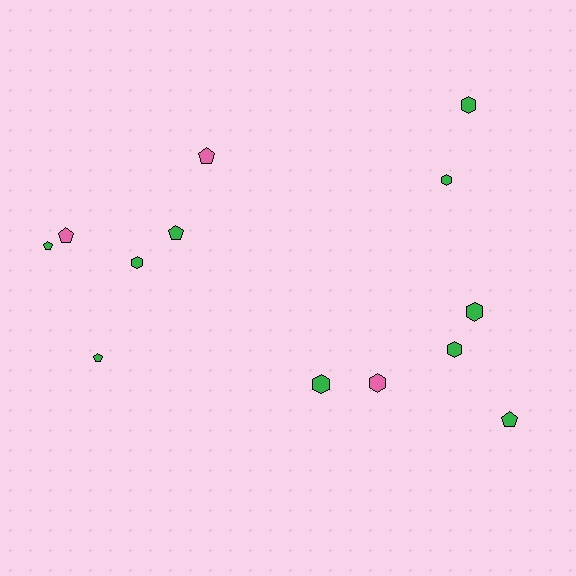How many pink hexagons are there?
There is 1 pink hexagon.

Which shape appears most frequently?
Hexagon, with 7 objects.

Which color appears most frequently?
Green, with 10 objects.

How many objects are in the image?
There are 13 objects.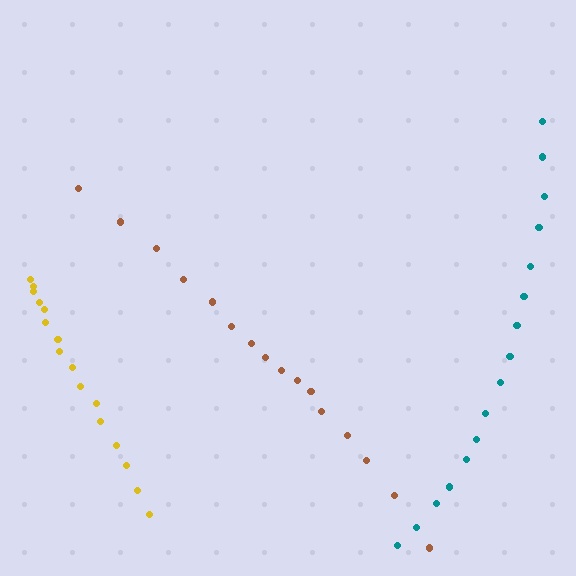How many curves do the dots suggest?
There are 3 distinct paths.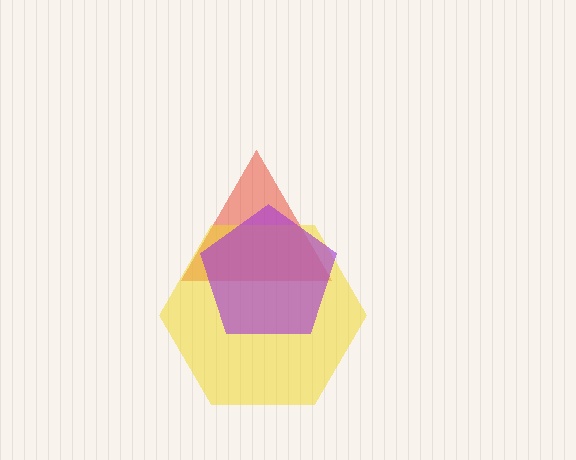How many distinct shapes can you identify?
There are 3 distinct shapes: a red triangle, a yellow hexagon, a purple pentagon.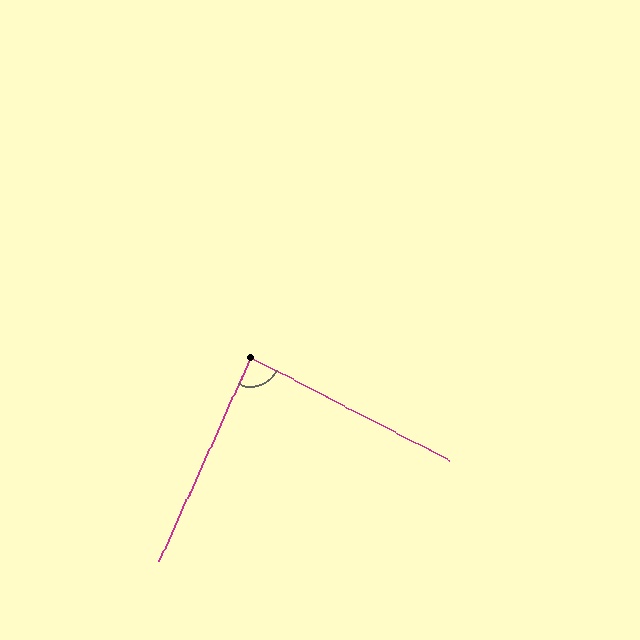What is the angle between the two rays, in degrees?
Approximately 87 degrees.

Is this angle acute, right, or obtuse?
It is approximately a right angle.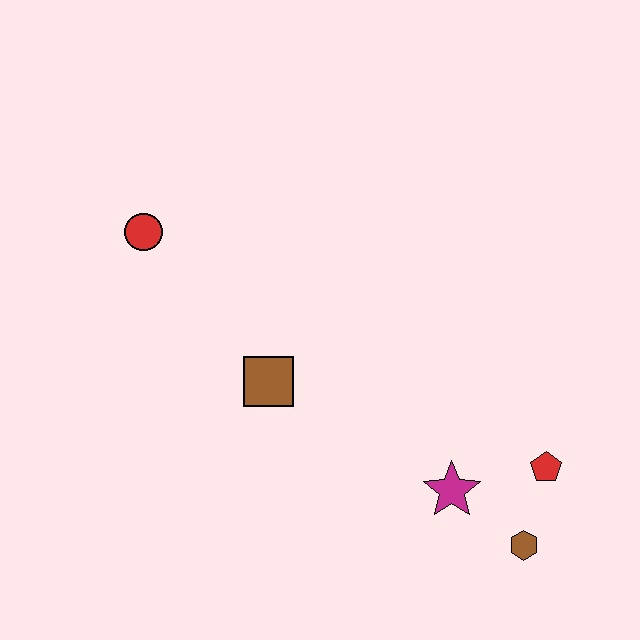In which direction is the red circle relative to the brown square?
The red circle is above the brown square.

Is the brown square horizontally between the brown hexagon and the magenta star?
No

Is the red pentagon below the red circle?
Yes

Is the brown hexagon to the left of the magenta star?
No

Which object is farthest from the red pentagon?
The red circle is farthest from the red pentagon.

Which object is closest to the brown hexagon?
The red pentagon is closest to the brown hexagon.